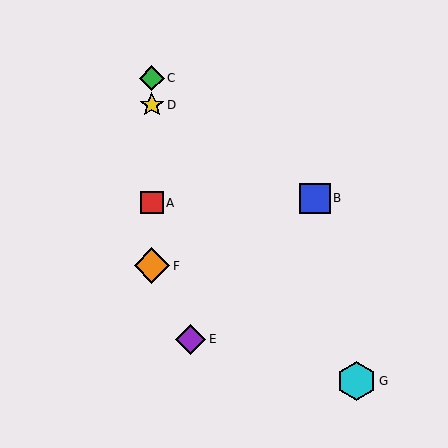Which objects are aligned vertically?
Objects A, C, D, F are aligned vertically.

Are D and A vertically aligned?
Yes, both are at x≈152.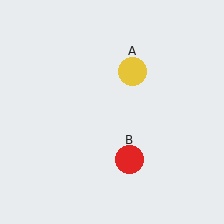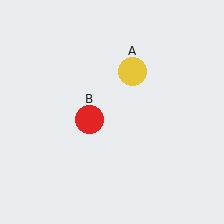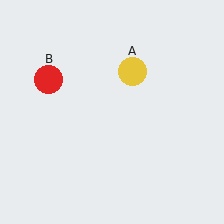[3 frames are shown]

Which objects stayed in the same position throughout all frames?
Yellow circle (object A) remained stationary.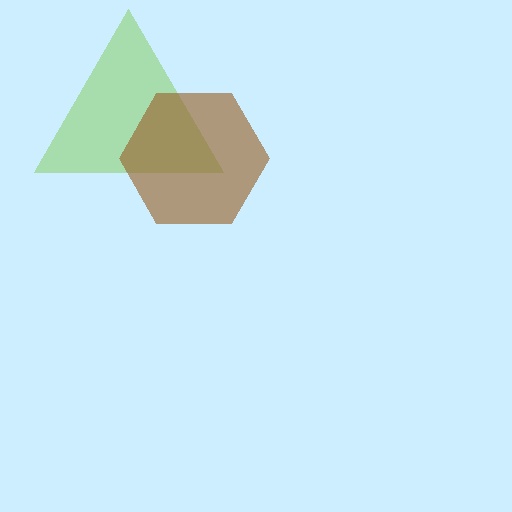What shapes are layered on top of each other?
The layered shapes are: a lime triangle, a brown hexagon.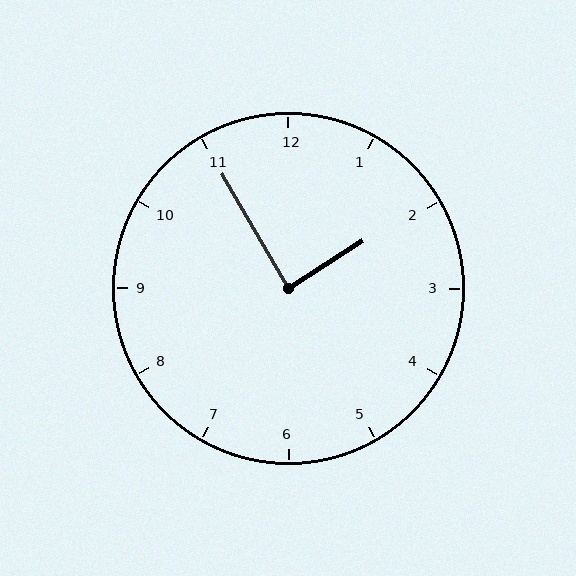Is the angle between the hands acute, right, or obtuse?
It is right.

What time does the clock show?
1:55.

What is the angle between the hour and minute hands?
Approximately 88 degrees.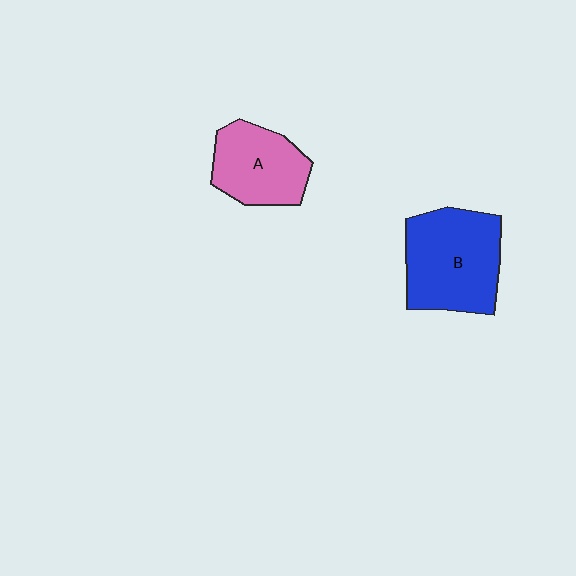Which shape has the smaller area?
Shape A (pink).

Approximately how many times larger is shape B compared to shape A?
Approximately 1.4 times.